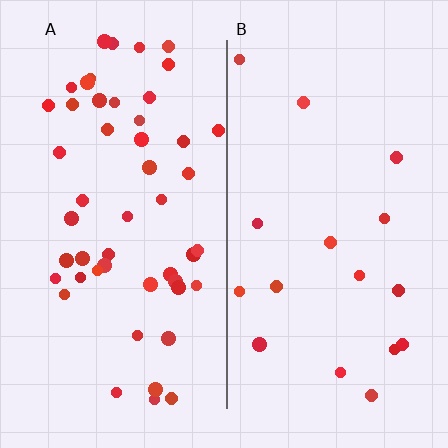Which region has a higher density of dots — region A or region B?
A (the left).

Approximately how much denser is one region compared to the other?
Approximately 3.0× — region A over region B.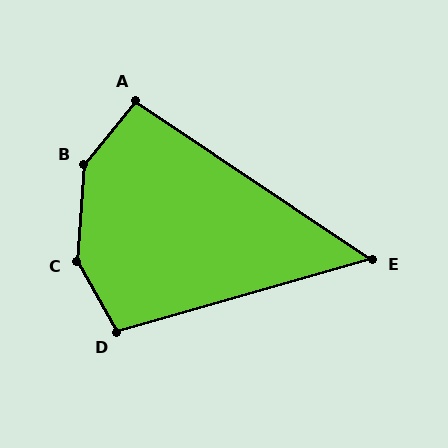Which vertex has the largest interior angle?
C, at approximately 146 degrees.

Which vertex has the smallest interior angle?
E, at approximately 50 degrees.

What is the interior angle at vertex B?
Approximately 146 degrees (obtuse).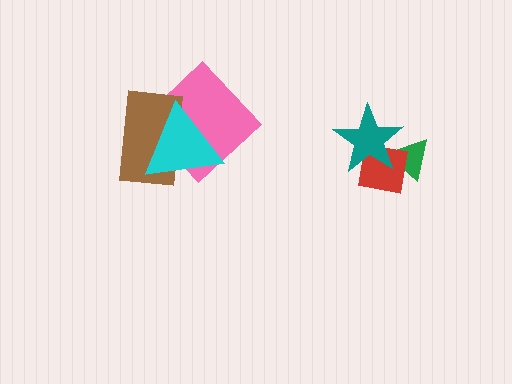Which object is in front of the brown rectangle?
The cyan triangle is in front of the brown rectangle.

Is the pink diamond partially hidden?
Yes, it is partially covered by another shape.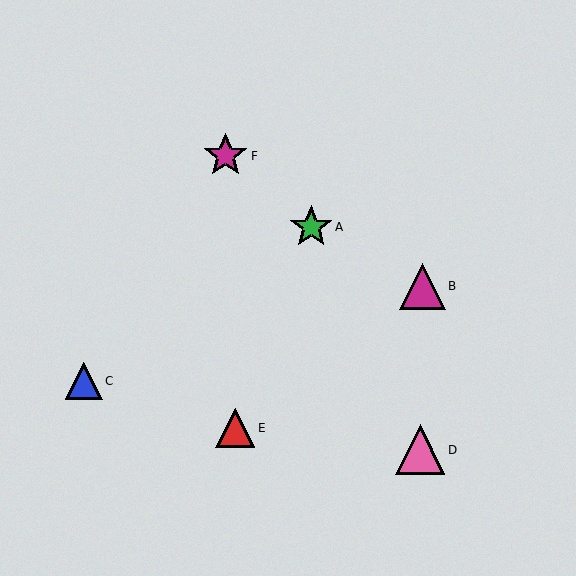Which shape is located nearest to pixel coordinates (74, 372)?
The blue triangle (labeled C) at (84, 381) is nearest to that location.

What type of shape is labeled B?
Shape B is a magenta triangle.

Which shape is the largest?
The pink triangle (labeled D) is the largest.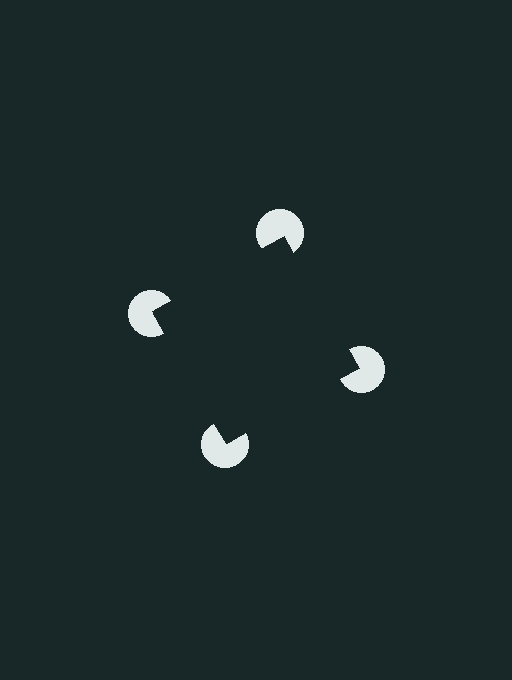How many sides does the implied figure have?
4 sides.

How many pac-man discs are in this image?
There are 4 — one at each vertex of the illusory square.